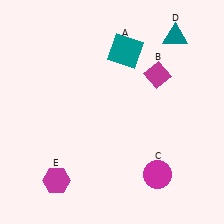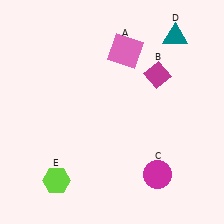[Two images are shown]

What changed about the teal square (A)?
In Image 1, A is teal. In Image 2, it changed to pink.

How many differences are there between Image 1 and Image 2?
There are 2 differences between the two images.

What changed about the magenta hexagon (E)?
In Image 1, E is magenta. In Image 2, it changed to lime.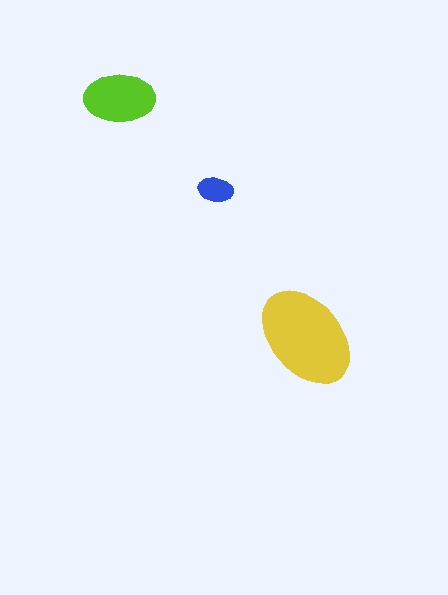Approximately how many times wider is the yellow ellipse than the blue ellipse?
About 3 times wider.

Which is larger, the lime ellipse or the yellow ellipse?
The yellow one.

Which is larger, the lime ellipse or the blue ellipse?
The lime one.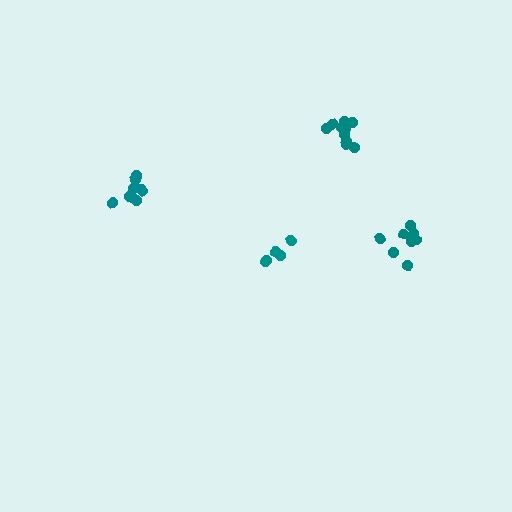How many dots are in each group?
Group 1: 10 dots, Group 2: 8 dots, Group 3: 9 dots, Group 4: 5 dots (32 total).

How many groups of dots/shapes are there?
There are 4 groups.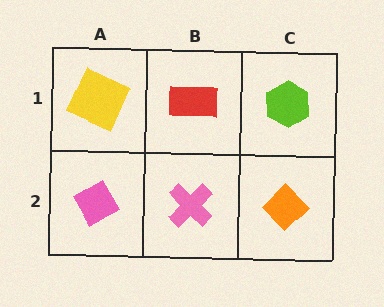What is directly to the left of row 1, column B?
A yellow square.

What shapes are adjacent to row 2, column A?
A yellow square (row 1, column A), a pink cross (row 2, column B).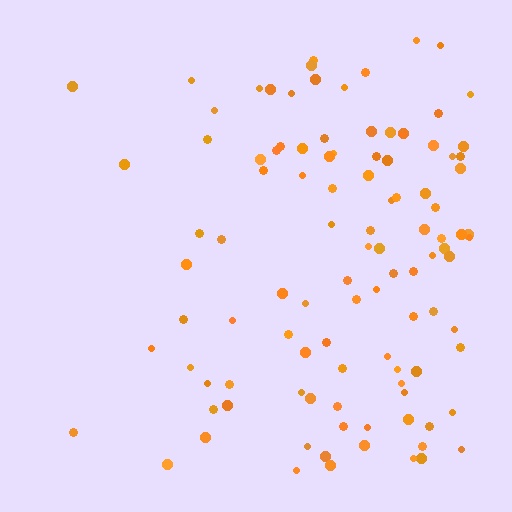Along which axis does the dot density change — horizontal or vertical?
Horizontal.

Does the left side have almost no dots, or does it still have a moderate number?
Still a moderate number, just noticeably fewer than the right.